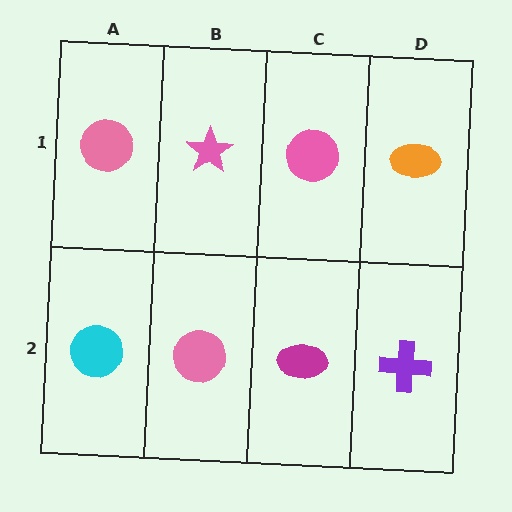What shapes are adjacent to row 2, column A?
A pink circle (row 1, column A), a pink circle (row 2, column B).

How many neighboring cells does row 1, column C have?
3.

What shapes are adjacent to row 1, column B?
A pink circle (row 2, column B), a pink circle (row 1, column A), a pink circle (row 1, column C).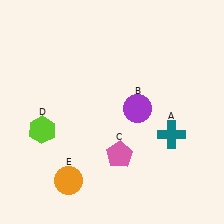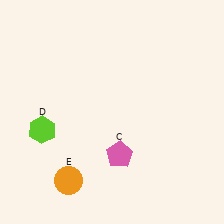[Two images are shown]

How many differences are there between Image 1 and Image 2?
There are 2 differences between the two images.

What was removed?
The purple circle (B), the teal cross (A) were removed in Image 2.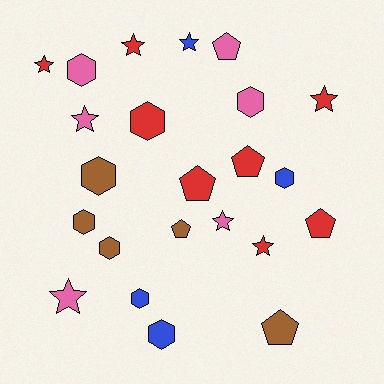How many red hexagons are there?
There is 1 red hexagon.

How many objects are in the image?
There are 23 objects.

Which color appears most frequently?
Red, with 8 objects.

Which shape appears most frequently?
Hexagon, with 9 objects.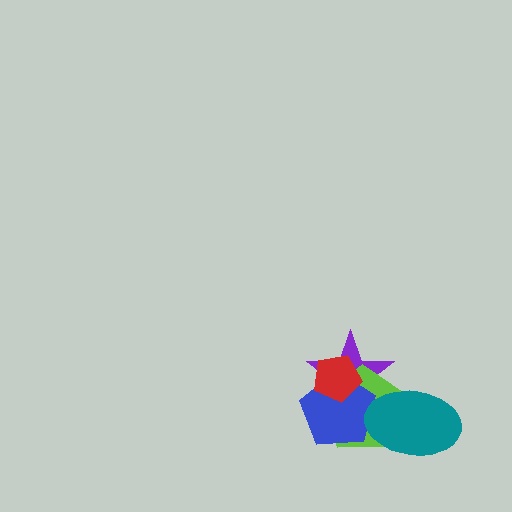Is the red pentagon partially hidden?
No, no other shape covers it.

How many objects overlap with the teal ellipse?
3 objects overlap with the teal ellipse.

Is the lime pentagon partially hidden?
Yes, it is partially covered by another shape.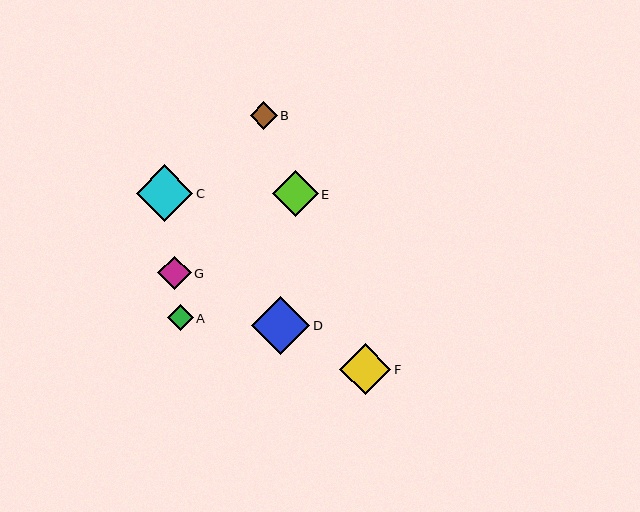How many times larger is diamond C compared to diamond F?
Diamond C is approximately 1.1 times the size of diamond F.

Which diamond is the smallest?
Diamond A is the smallest with a size of approximately 26 pixels.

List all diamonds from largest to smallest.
From largest to smallest: D, C, F, E, G, B, A.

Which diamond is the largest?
Diamond D is the largest with a size of approximately 58 pixels.